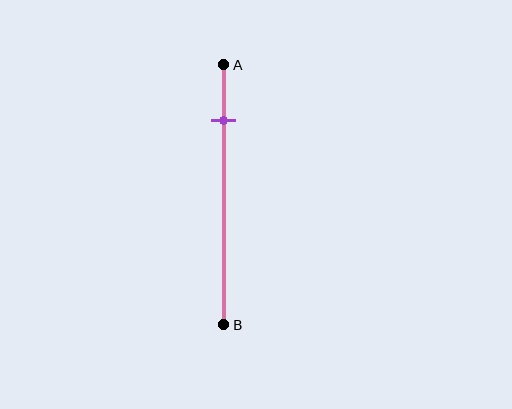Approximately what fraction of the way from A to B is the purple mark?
The purple mark is approximately 20% of the way from A to B.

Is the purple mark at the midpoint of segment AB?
No, the mark is at about 20% from A, not at the 50% midpoint.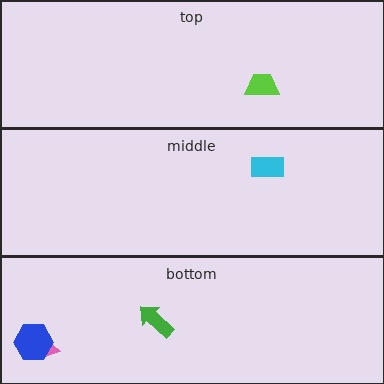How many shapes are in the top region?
1.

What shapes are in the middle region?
The cyan rectangle.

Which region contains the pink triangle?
The bottom region.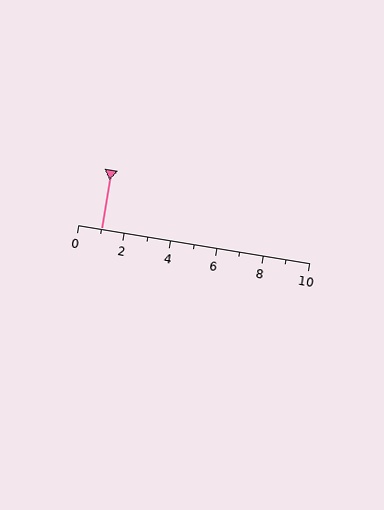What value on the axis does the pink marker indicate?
The marker indicates approximately 1.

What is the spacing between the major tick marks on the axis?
The major ticks are spaced 2 apart.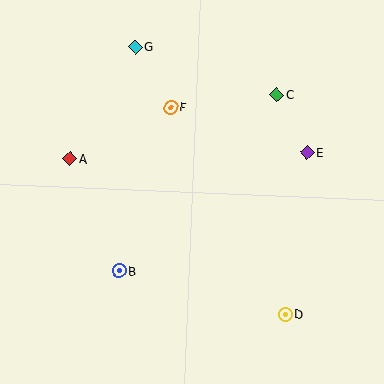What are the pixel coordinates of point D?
Point D is at (285, 314).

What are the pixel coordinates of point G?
Point G is at (135, 47).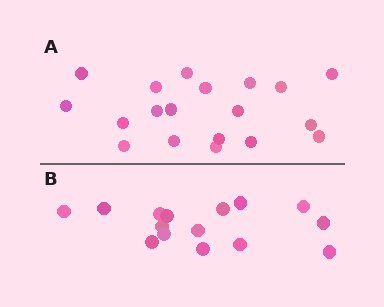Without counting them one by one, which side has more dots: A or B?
Region A (the top region) has more dots.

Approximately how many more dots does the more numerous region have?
Region A has about 4 more dots than region B.